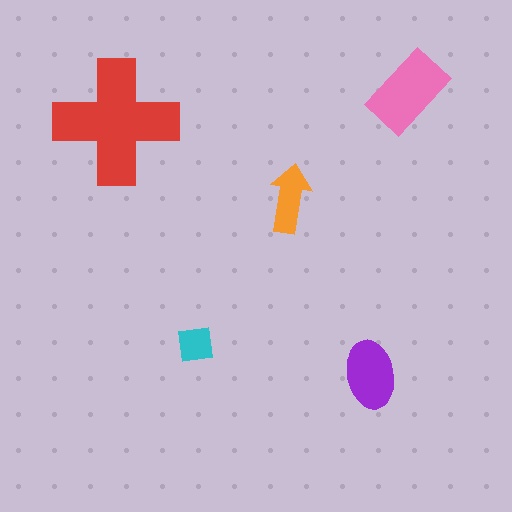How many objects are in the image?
There are 5 objects in the image.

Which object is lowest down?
The purple ellipse is bottommost.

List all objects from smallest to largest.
The cyan square, the orange arrow, the purple ellipse, the pink rectangle, the red cross.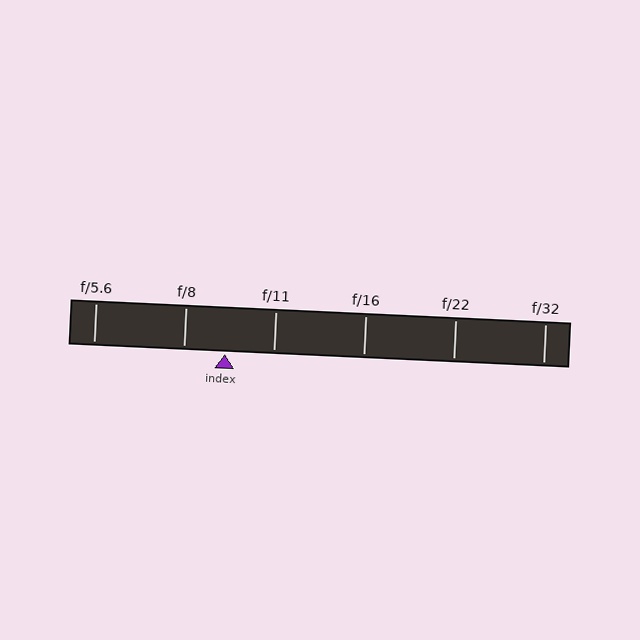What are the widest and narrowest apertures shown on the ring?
The widest aperture shown is f/5.6 and the narrowest is f/32.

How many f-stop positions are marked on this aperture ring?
There are 6 f-stop positions marked.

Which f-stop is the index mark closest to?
The index mark is closest to f/8.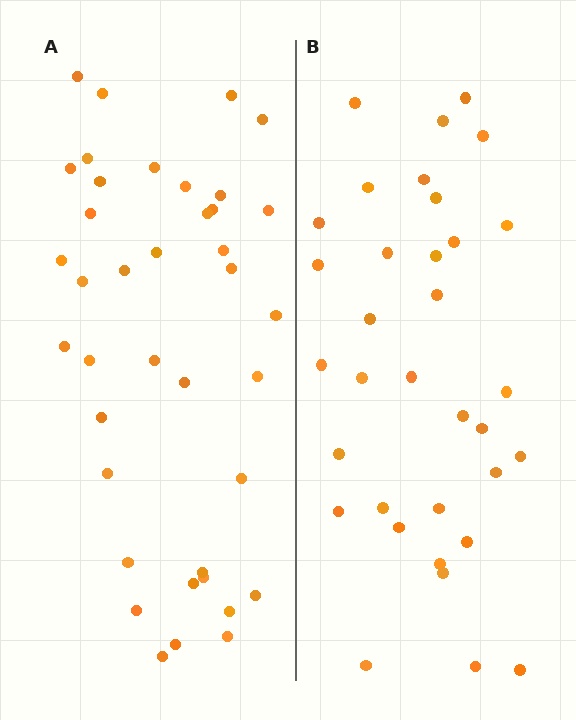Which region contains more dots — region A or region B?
Region A (the left region) has more dots.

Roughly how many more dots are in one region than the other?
Region A has about 5 more dots than region B.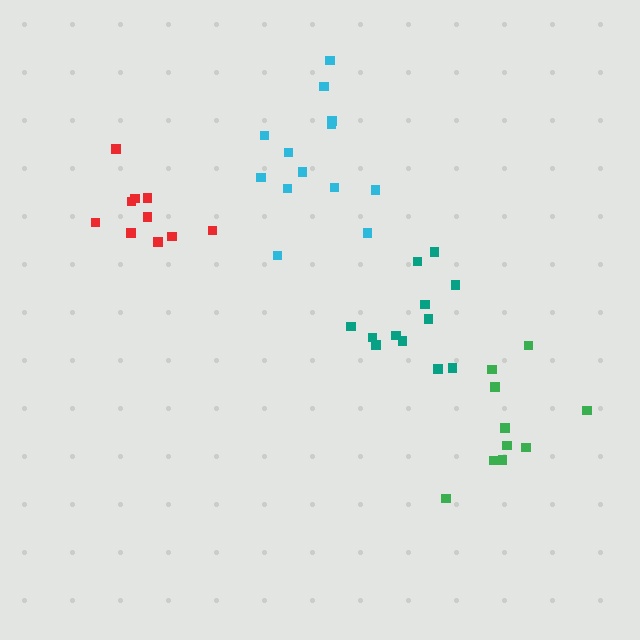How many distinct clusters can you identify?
There are 4 distinct clusters.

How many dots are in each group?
Group 1: 10 dots, Group 2: 12 dots, Group 3: 13 dots, Group 4: 10 dots (45 total).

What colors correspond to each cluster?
The clusters are colored: red, teal, cyan, green.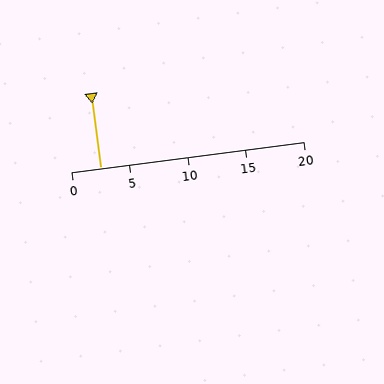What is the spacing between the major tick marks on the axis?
The major ticks are spaced 5 apart.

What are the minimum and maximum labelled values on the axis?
The axis runs from 0 to 20.